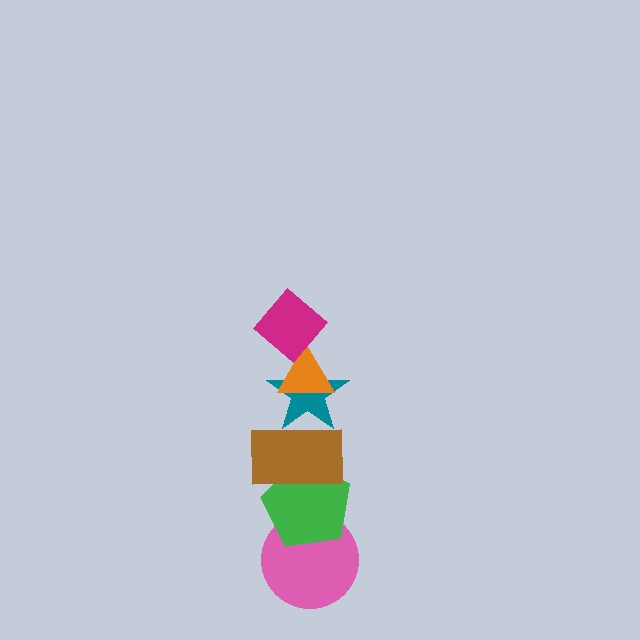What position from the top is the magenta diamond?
The magenta diamond is 1st from the top.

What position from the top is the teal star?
The teal star is 3rd from the top.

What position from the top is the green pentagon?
The green pentagon is 5th from the top.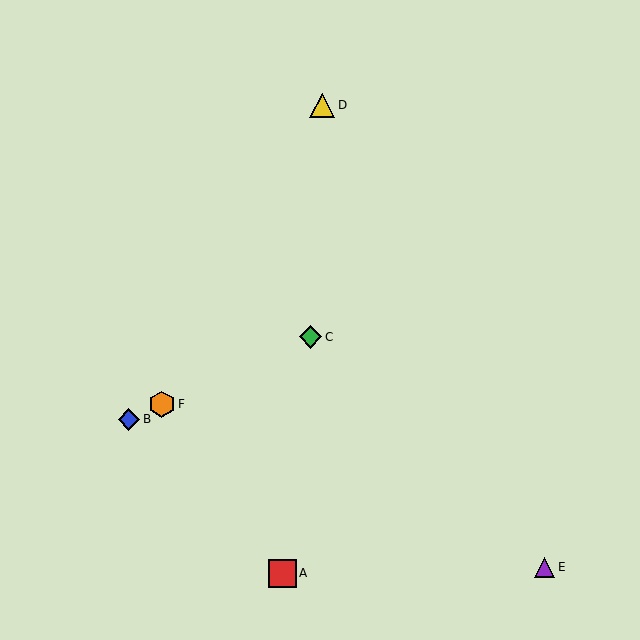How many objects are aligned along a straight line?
3 objects (B, C, F) are aligned along a straight line.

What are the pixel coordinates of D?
Object D is at (322, 105).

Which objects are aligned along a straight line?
Objects B, C, F are aligned along a straight line.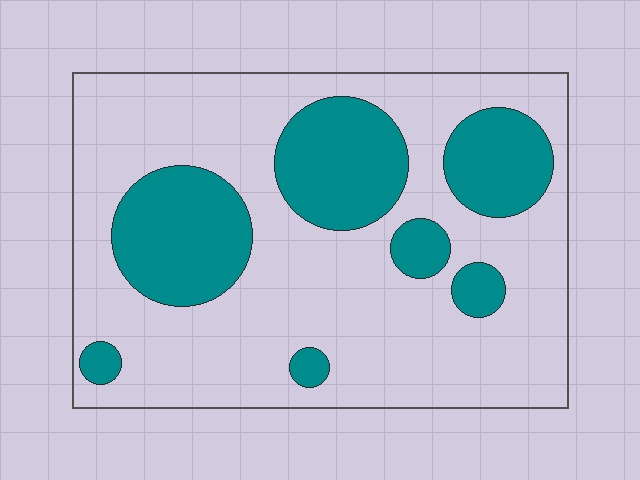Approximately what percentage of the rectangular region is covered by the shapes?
Approximately 30%.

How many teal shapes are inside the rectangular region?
7.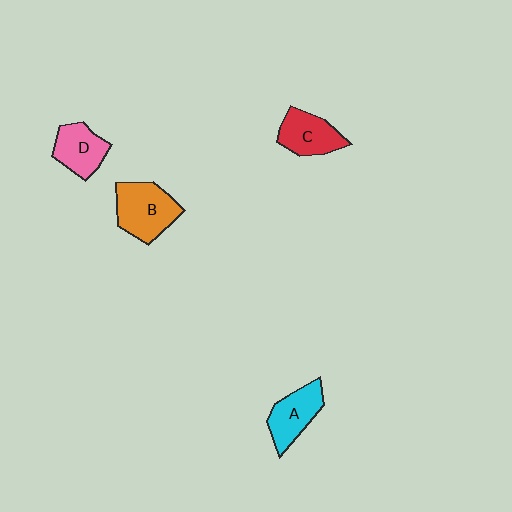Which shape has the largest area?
Shape B (orange).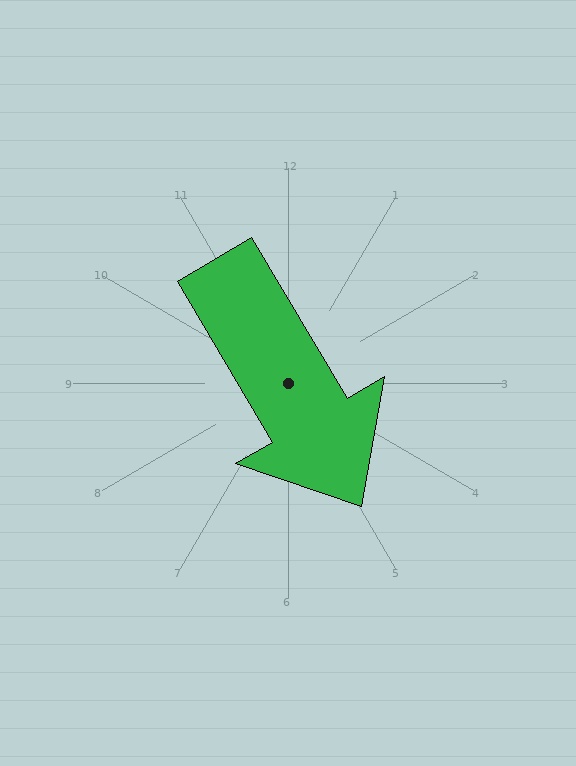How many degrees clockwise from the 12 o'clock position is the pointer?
Approximately 149 degrees.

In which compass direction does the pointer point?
Southeast.